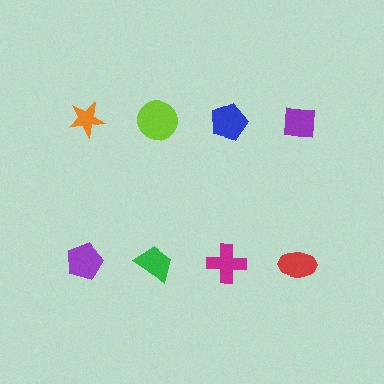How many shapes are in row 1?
4 shapes.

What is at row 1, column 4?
A purple square.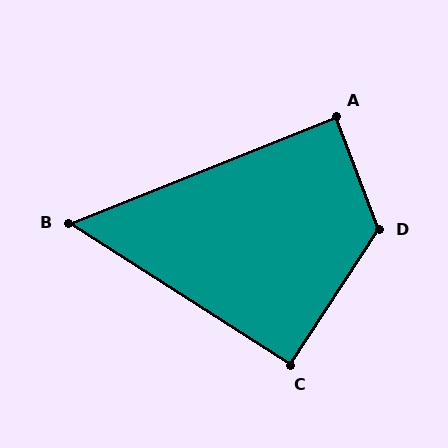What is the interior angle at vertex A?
Approximately 89 degrees (approximately right).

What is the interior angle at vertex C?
Approximately 91 degrees (approximately right).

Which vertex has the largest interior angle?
D, at approximately 126 degrees.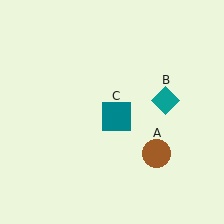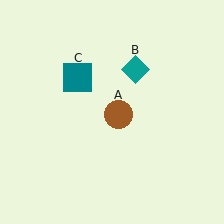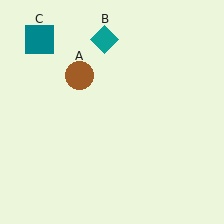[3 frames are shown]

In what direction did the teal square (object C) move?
The teal square (object C) moved up and to the left.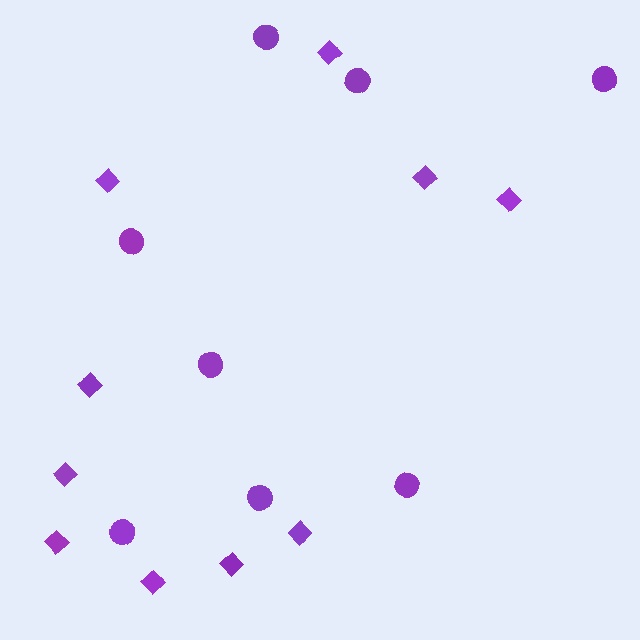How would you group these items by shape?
There are 2 groups: one group of diamonds (10) and one group of circles (8).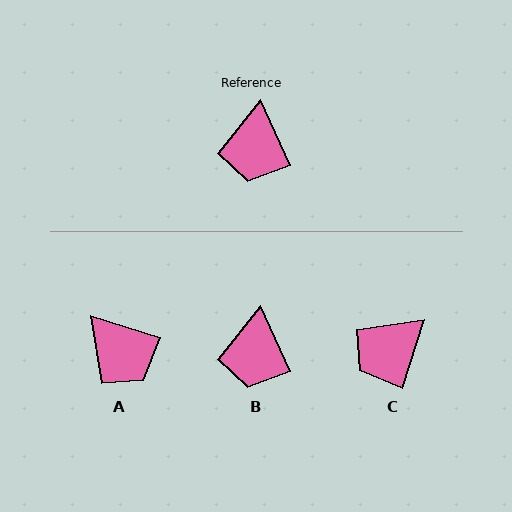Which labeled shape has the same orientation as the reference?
B.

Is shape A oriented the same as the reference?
No, it is off by about 48 degrees.